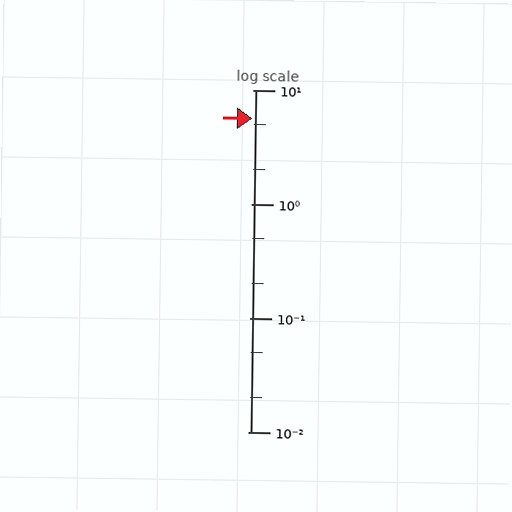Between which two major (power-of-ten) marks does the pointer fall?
The pointer is between 1 and 10.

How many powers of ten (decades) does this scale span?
The scale spans 3 decades, from 0.01 to 10.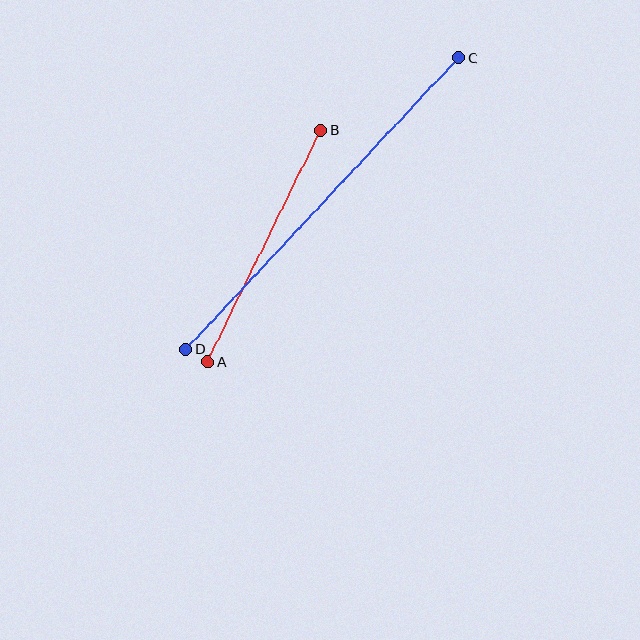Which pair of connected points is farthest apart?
Points C and D are farthest apart.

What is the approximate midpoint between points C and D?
The midpoint is at approximately (322, 204) pixels.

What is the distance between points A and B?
The distance is approximately 258 pixels.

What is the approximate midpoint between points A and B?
The midpoint is at approximately (264, 246) pixels.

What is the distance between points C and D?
The distance is approximately 399 pixels.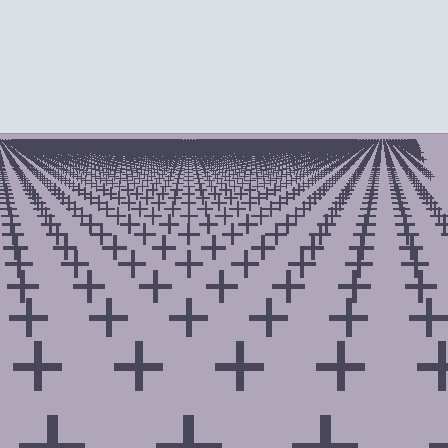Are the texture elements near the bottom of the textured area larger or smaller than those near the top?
Larger. Near the bottom, elements are closer to the viewer and appear at a bigger on-screen size.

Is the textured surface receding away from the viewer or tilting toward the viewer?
The surface is receding away from the viewer. Texture elements get smaller and denser toward the top.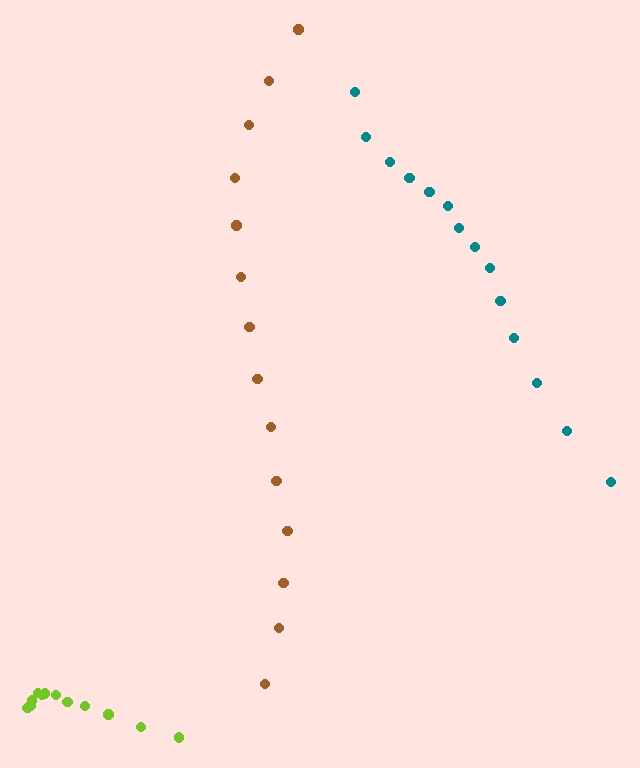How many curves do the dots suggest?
There are 3 distinct paths.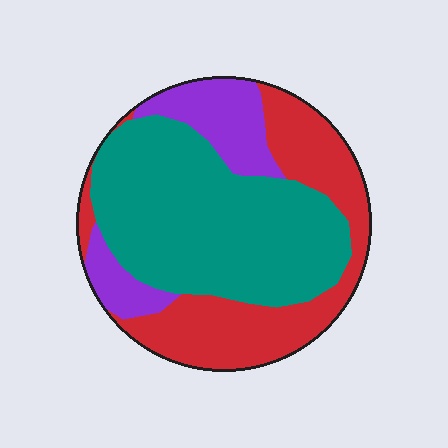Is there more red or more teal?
Teal.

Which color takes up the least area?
Purple, at roughly 15%.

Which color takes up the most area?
Teal, at roughly 50%.